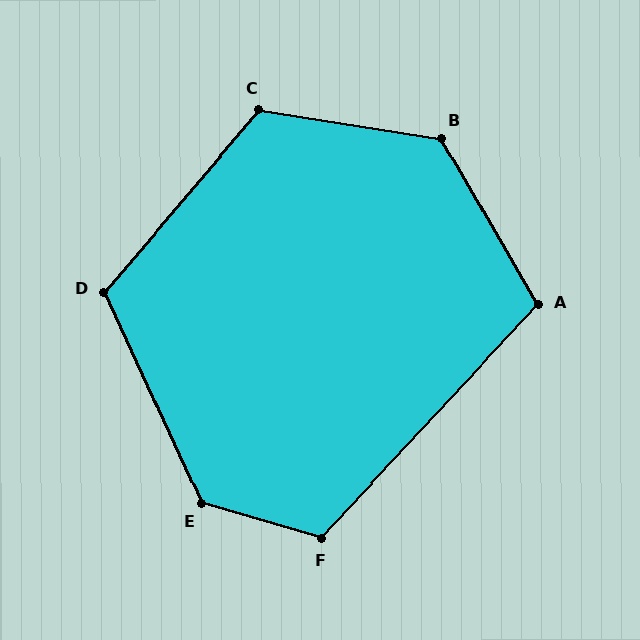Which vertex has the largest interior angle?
E, at approximately 131 degrees.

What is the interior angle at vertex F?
Approximately 117 degrees (obtuse).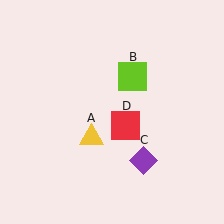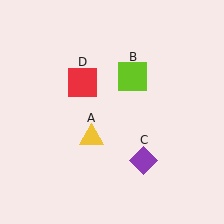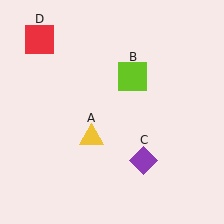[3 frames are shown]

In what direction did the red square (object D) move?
The red square (object D) moved up and to the left.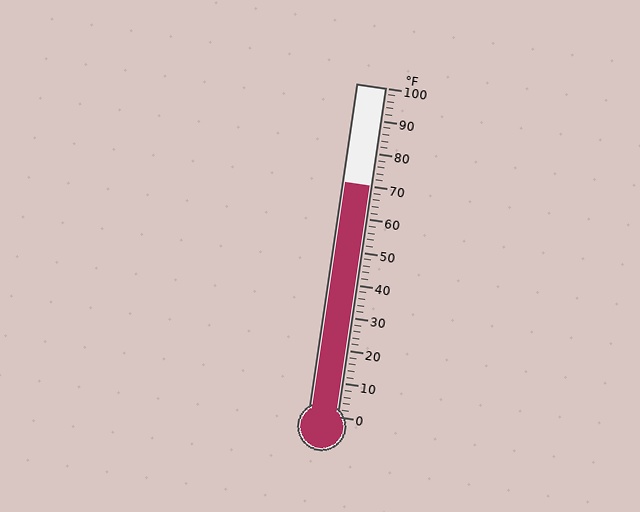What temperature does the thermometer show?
The thermometer shows approximately 70°F.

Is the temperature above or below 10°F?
The temperature is above 10°F.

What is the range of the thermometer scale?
The thermometer scale ranges from 0°F to 100°F.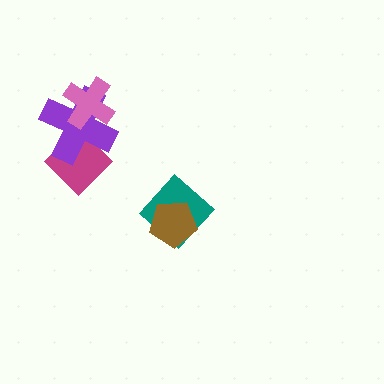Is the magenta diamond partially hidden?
Yes, it is partially covered by another shape.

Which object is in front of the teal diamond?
The brown pentagon is in front of the teal diamond.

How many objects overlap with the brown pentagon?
1 object overlaps with the brown pentagon.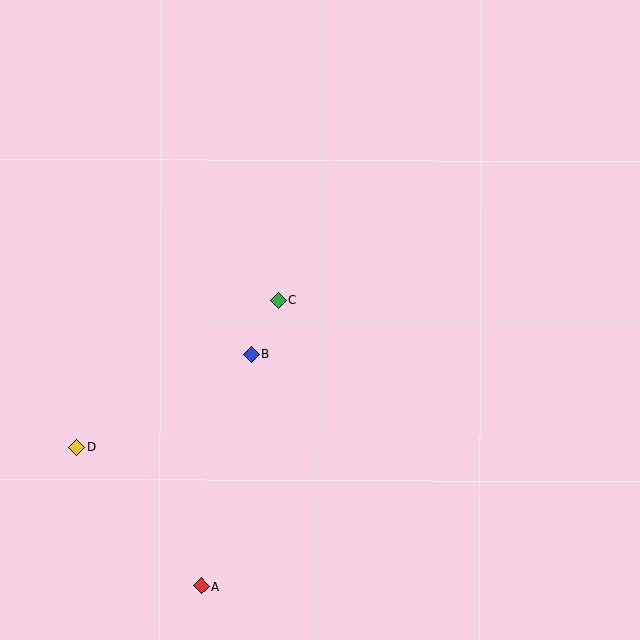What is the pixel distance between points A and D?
The distance between A and D is 186 pixels.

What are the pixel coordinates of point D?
Point D is at (77, 447).